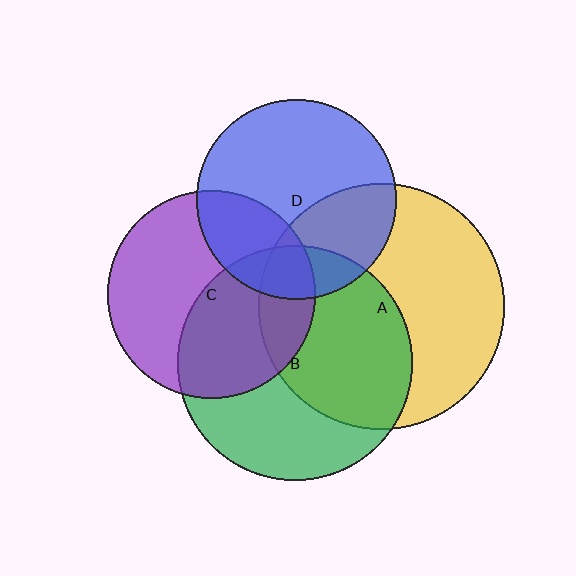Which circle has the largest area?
Circle A (yellow).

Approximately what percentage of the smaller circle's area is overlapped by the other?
Approximately 45%.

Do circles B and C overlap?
Yes.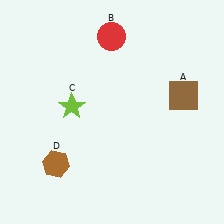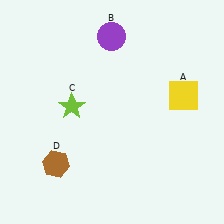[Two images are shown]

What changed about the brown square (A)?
In Image 1, A is brown. In Image 2, it changed to yellow.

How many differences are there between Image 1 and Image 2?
There are 2 differences between the two images.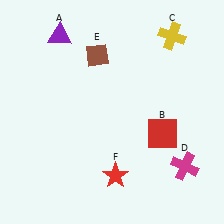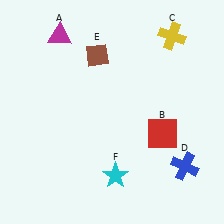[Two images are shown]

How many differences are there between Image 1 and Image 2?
There are 3 differences between the two images.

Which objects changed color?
A changed from purple to magenta. D changed from magenta to blue. F changed from red to cyan.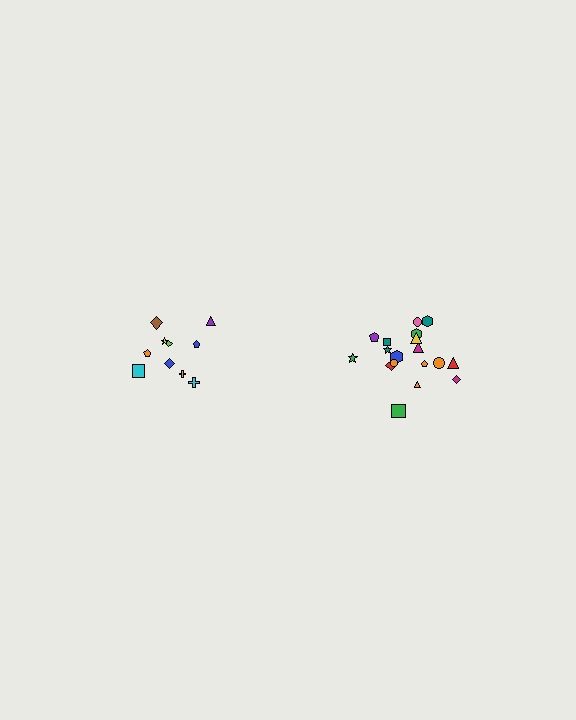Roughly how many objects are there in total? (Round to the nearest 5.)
Roughly 30 objects in total.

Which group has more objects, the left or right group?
The right group.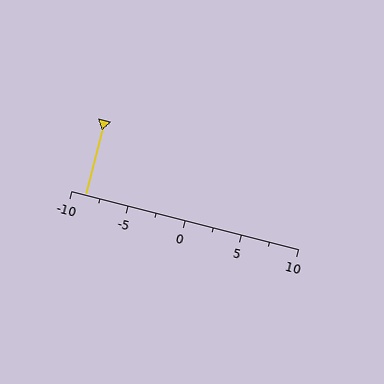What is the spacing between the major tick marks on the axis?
The major ticks are spaced 5 apart.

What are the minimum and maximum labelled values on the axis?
The axis runs from -10 to 10.